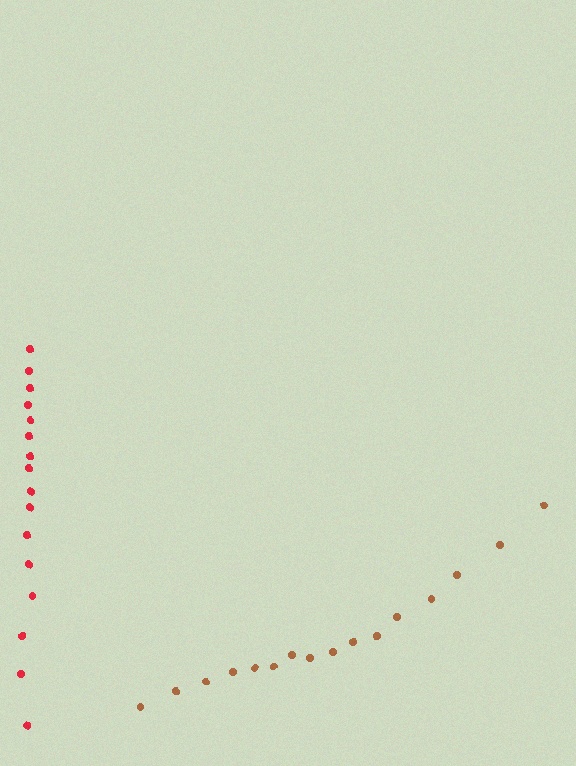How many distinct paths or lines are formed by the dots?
There are 2 distinct paths.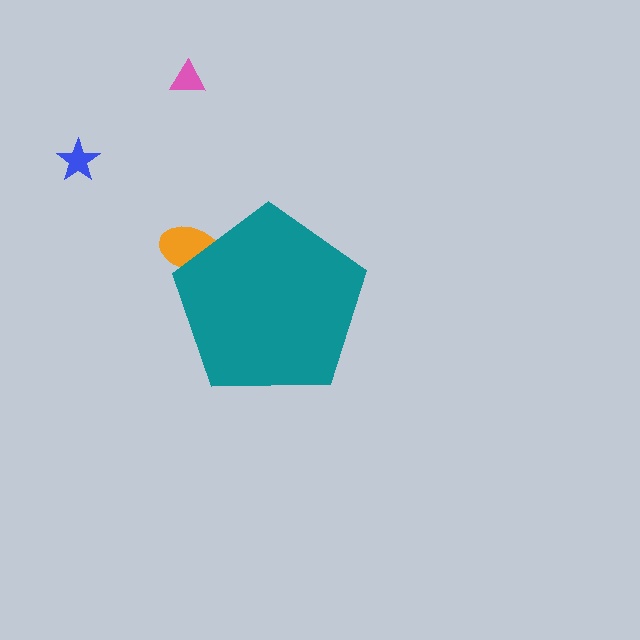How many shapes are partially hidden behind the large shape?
1 shape is partially hidden.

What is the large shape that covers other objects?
A teal pentagon.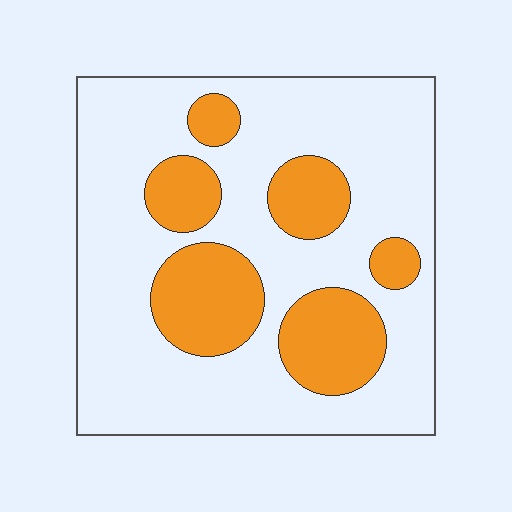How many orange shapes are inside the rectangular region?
6.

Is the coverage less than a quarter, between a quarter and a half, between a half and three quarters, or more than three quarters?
Between a quarter and a half.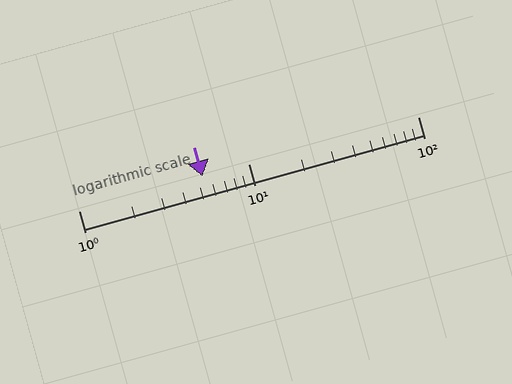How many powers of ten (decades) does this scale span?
The scale spans 2 decades, from 1 to 100.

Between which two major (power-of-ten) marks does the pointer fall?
The pointer is between 1 and 10.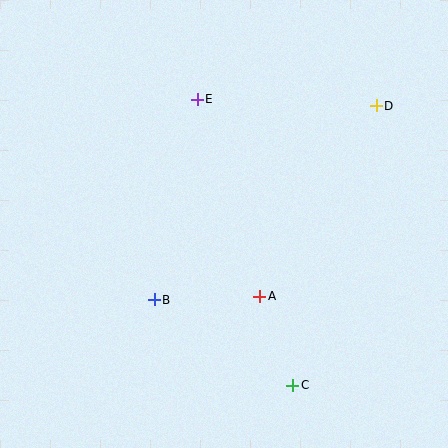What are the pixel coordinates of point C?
Point C is at (293, 386).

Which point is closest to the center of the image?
Point A at (260, 296) is closest to the center.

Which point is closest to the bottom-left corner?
Point B is closest to the bottom-left corner.